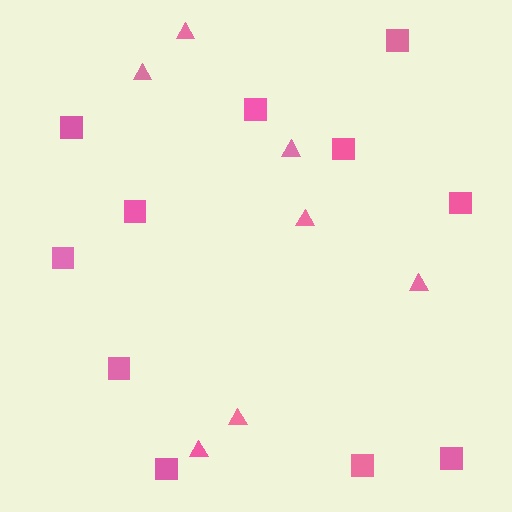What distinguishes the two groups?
There are 2 groups: one group of triangles (7) and one group of squares (11).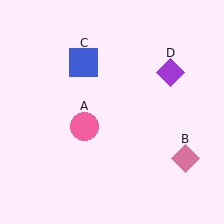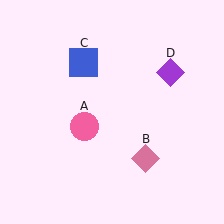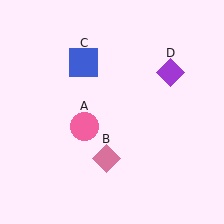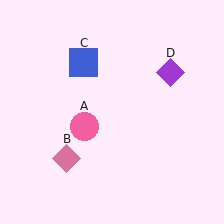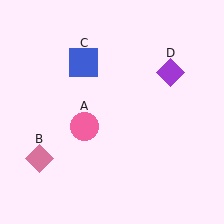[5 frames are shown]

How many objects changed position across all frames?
1 object changed position: pink diamond (object B).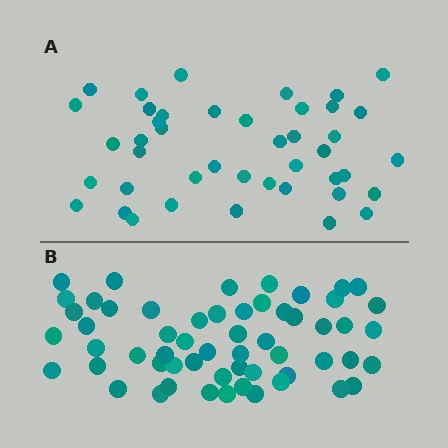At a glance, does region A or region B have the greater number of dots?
Region B (the bottom region) has more dots.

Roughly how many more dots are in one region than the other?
Region B has approximately 15 more dots than region A.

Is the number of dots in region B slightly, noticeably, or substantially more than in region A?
Region B has noticeably more, but not dramatically so. The ratio is roughly 1.3 to 1.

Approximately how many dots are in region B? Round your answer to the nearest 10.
About 60 dots. (The exact count is 57, which rounds to 60.)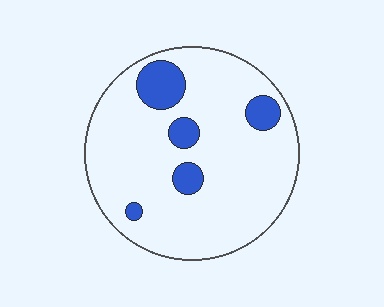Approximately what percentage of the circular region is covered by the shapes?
Approximately 15%.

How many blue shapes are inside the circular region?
5.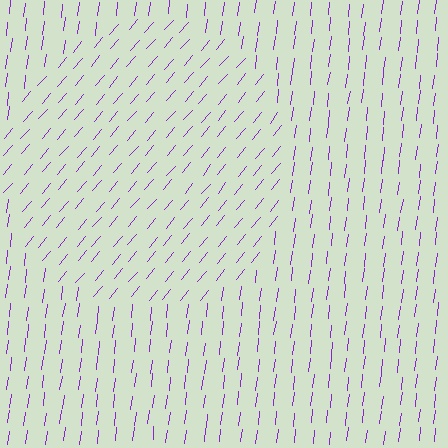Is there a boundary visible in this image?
Yes, there is a texture boundary formed by a change in line orientation.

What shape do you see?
I see a circle.